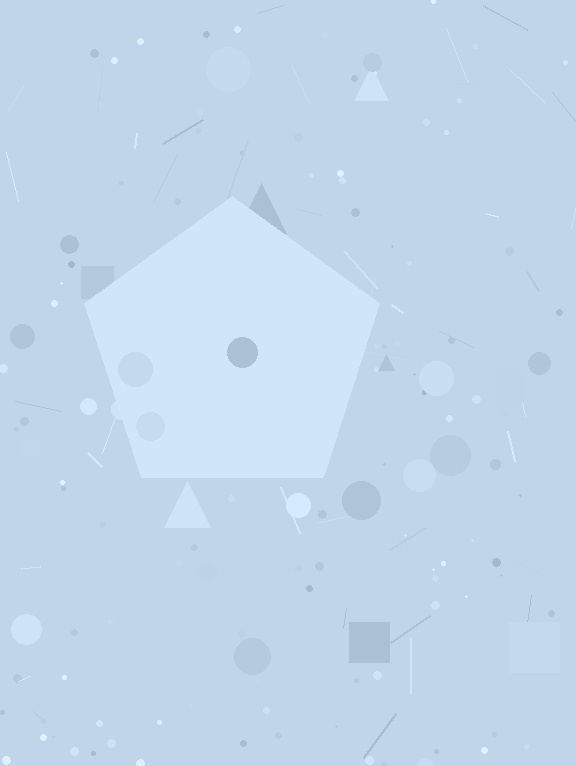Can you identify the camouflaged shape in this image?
The camouflaged shape is a pentagon.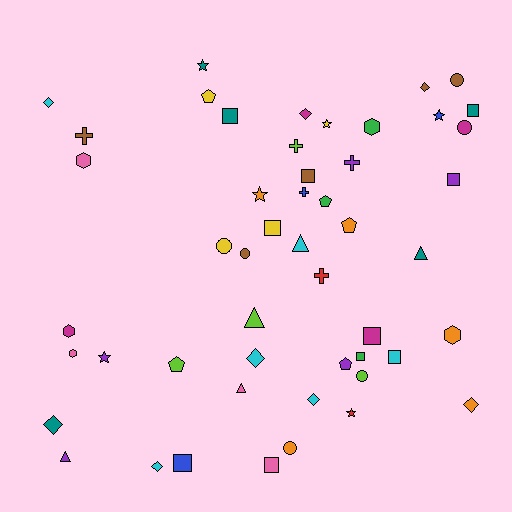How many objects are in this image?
There are 50 objects.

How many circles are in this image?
There are 6 circles.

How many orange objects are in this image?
There are 5 orange objects.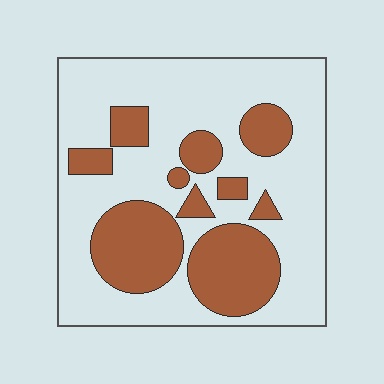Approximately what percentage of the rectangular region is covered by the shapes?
Approximately 30%.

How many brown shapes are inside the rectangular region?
10.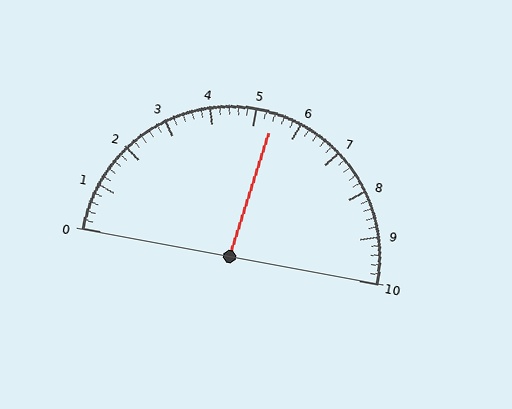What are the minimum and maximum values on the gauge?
The gauge ranges from 0 to 10.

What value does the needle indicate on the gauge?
The needle indicates approximately 5.4.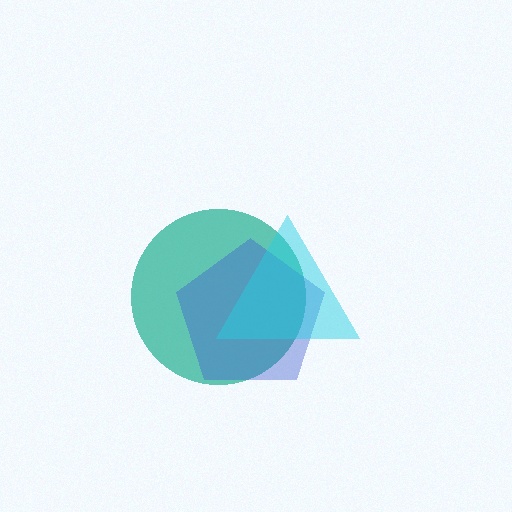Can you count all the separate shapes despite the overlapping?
Yes, there are 3 separate shapes.